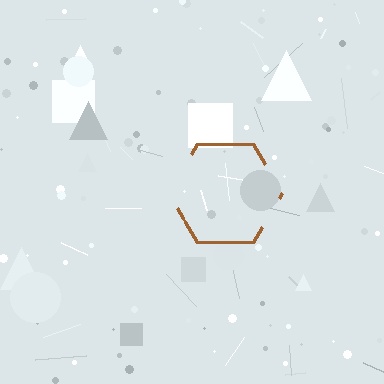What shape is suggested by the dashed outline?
The dashed outline suggests a hexagon.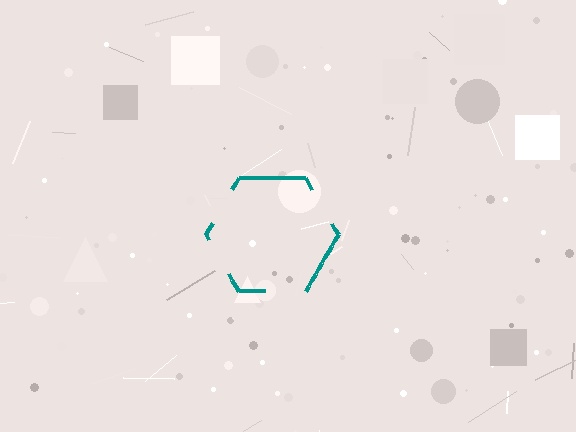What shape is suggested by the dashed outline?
The dashed outline suggests a hexagon.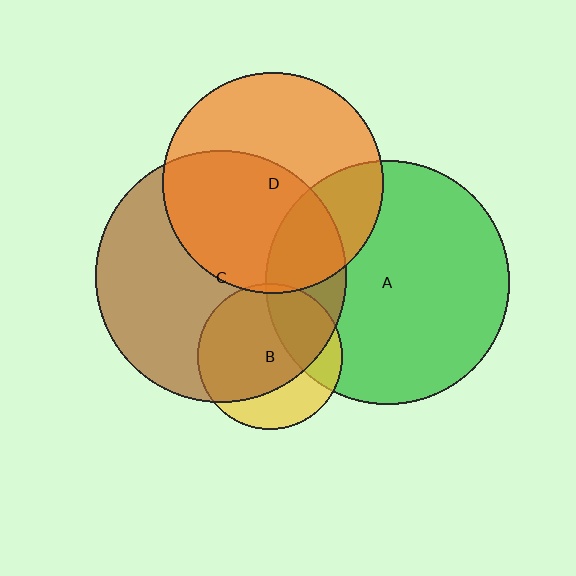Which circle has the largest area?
Circle C (brown).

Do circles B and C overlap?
Yes.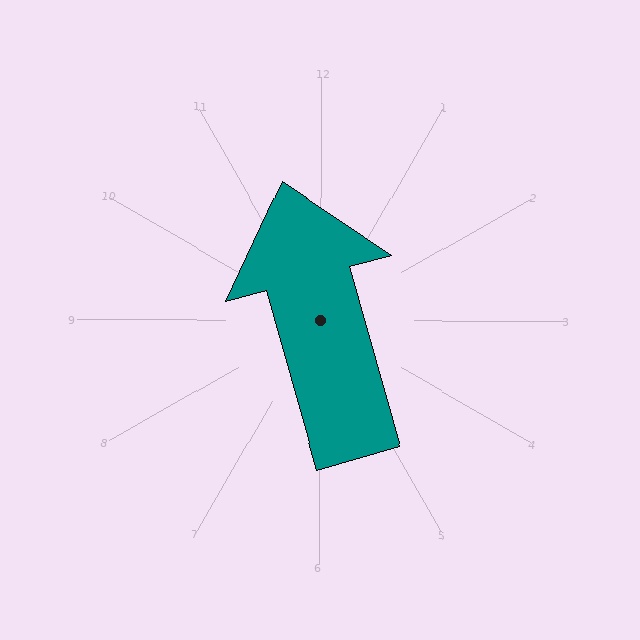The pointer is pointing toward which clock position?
Roughly 11 o'clock.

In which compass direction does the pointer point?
North.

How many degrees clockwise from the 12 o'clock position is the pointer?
Approximately 344 degrees.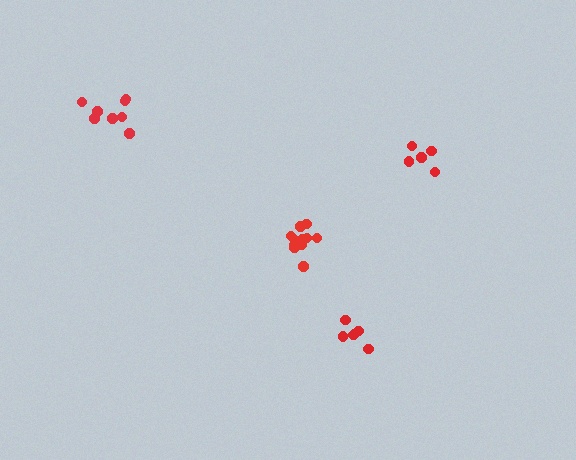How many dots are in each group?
Group 1: 6 dots, Group 2: 8 dots, Group 3: 11 dots, Group 4: 5 dots (30 total).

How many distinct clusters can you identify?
There are 4 distinct clusters.